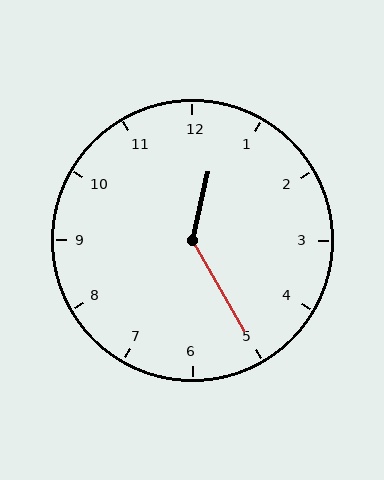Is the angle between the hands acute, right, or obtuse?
It is obtuse.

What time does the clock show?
12:25.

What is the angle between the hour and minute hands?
Approximately 138 degrees.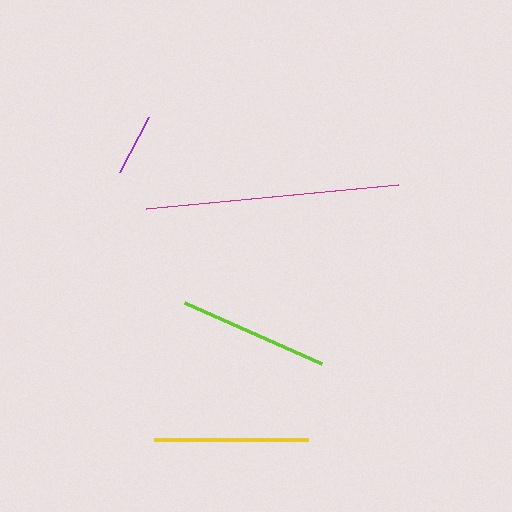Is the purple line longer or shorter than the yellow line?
The yellow line is longer than the purple line.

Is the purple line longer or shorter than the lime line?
The lime line is longer than the purple line.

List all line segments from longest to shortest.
From longest to shortest: magenta, yellow, lime, purple.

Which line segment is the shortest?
The purple line is the shortest at approximately 63 pixels.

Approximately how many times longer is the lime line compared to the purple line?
The lime line is approximately 2.4 times the length of the purple line.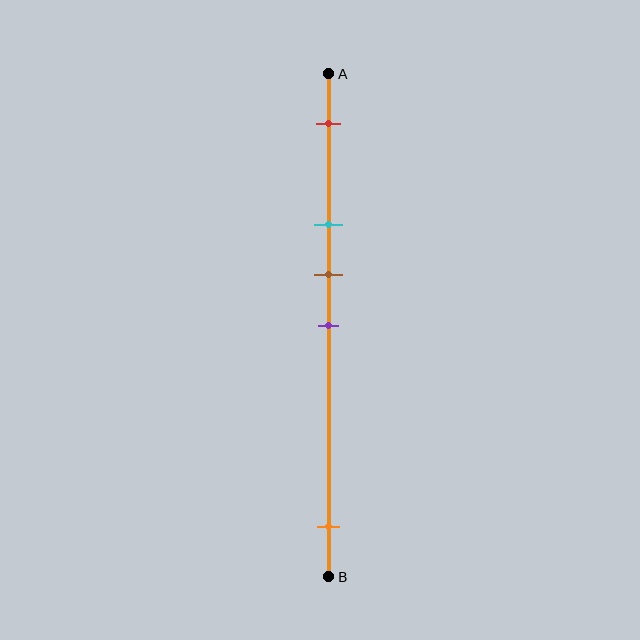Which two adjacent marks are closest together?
The brown and purple marks are the closest adjacent pair.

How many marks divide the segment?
There are 5 marks dividing the segment.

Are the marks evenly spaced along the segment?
No, the marks are not evenly spaced.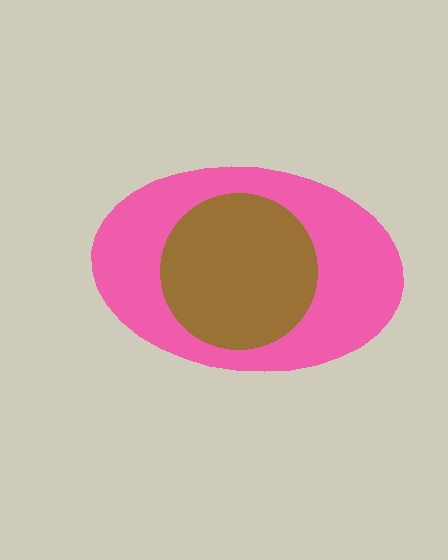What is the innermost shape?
The brown circle.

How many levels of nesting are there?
2.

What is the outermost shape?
The pink ellipse.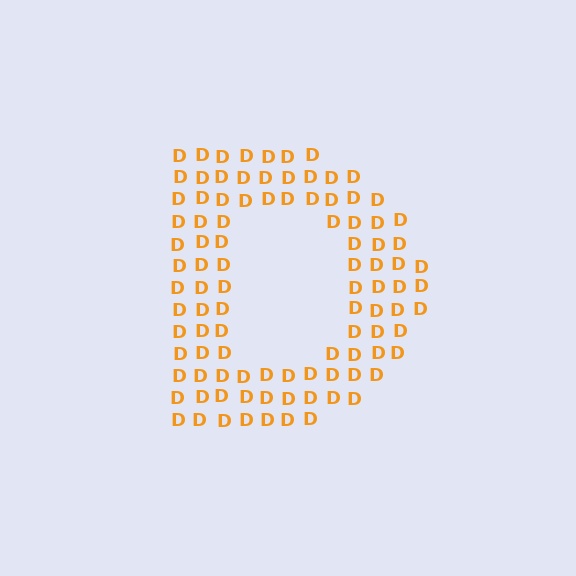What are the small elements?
The small elements are letter D's.